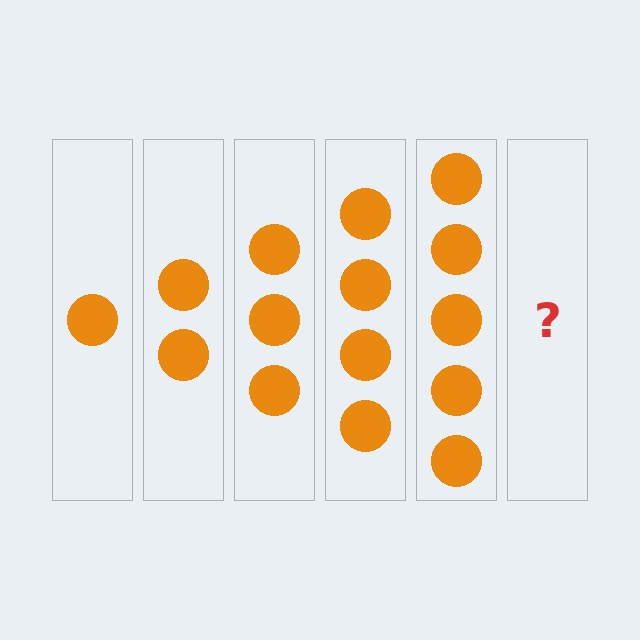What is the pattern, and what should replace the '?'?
The pattern is that each step adds one more circle. The '?' should be 6 circles.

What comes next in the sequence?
The next element should be 6 circles.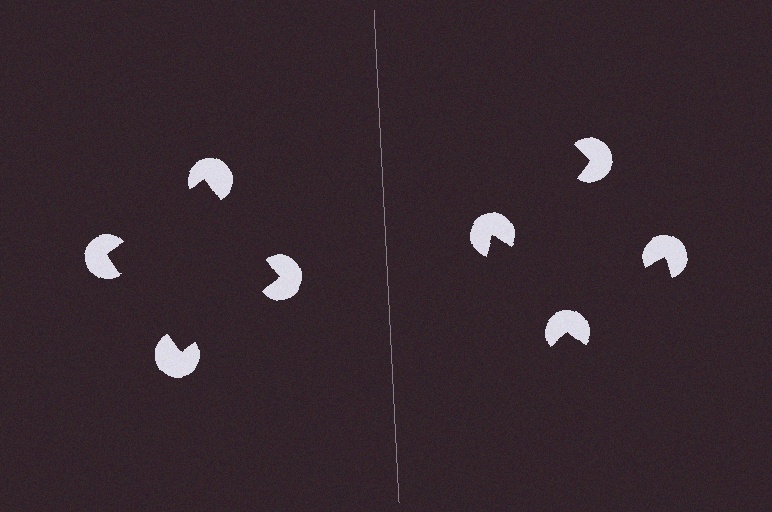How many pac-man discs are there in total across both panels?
8 — 4 on each side.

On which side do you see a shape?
An illusory square appears on the left side. On the right side the wedge cuts are rotated, so no coherent shape forms.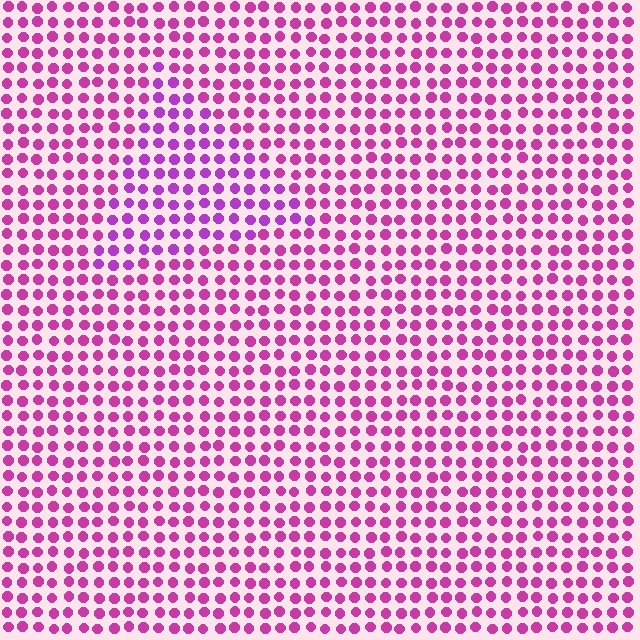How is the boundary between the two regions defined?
The boundary is defined purely by a slight shift in hue (about 24 degrees). Spacing, size, and orientation are identical on both sides.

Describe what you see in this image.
The image is filled with small magenta elements in a uniform arrangement. A triangle-shaped region is visible where the elements are tinted to a slightly different hue, forming a subtle color boundary.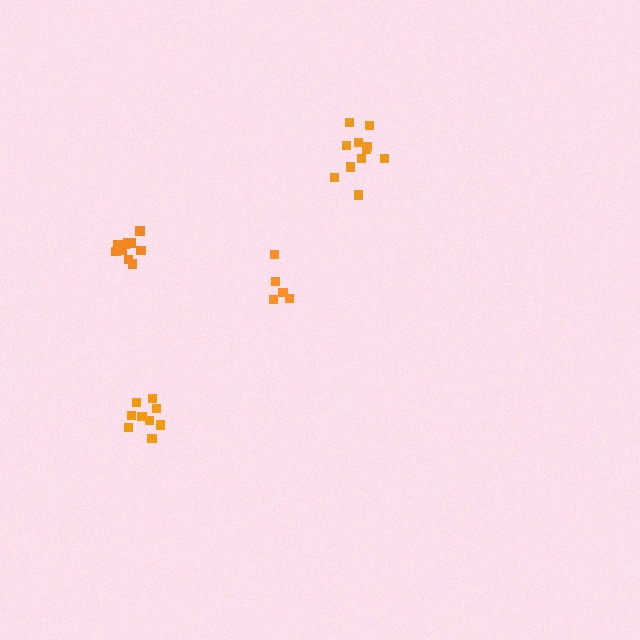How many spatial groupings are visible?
There are 4 spatial groupings.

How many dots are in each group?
Group 1: 5 dots, Group 2: 10 dots, Group 3: 11 dots, Group 4: 9 dots (35 total).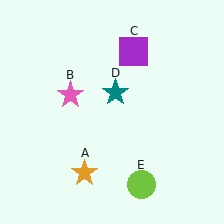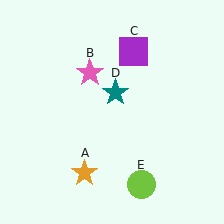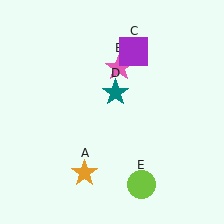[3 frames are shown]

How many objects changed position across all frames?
1 object changed position: pink star (object B).